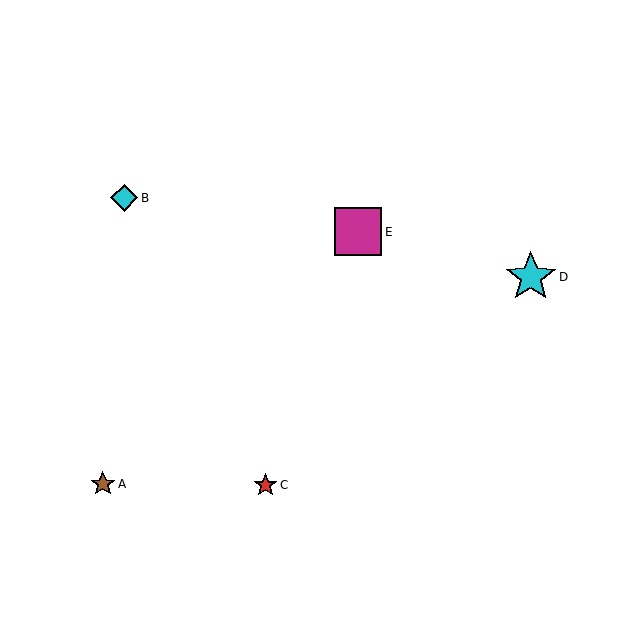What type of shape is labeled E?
Shape E is a magenta square.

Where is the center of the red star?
The center of the red star is at (265, 485).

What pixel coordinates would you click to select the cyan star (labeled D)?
Click at (531, 277) to select the cyan star D.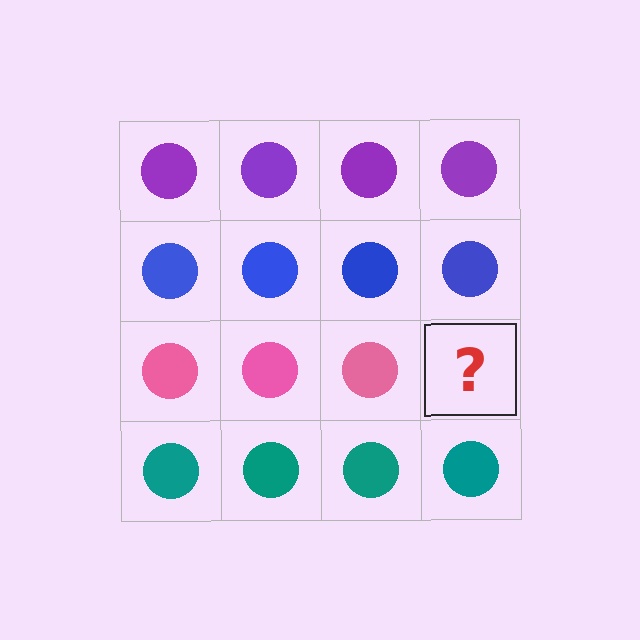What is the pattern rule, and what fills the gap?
The rule is that each row has a consistent color. The gap should be filled with a pink circle.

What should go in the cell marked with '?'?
The missing cell should contain a pink circle.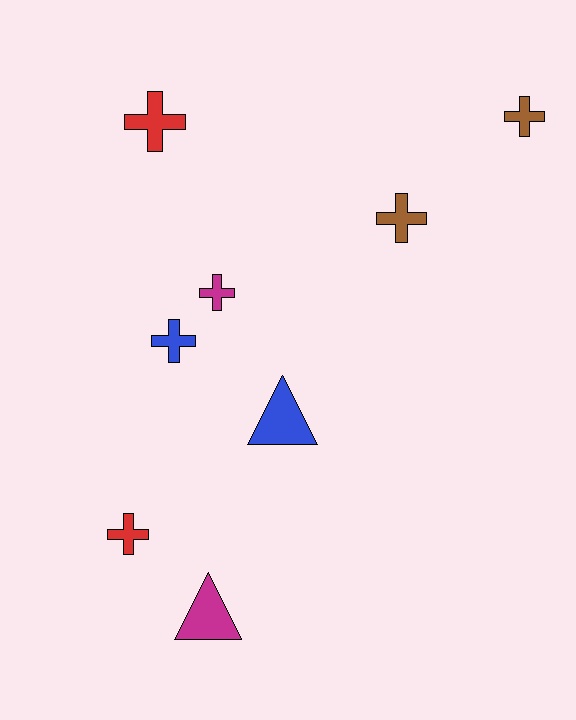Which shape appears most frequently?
Cross, with 6 objects.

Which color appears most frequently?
Red, with 2 objects.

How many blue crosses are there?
There is 1 blue cross.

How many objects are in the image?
There are 8 objects.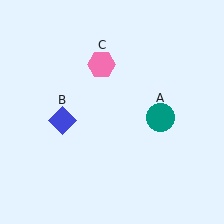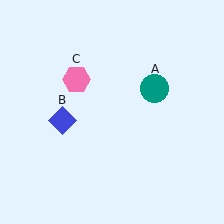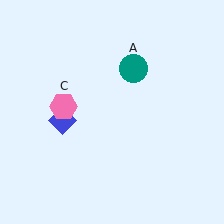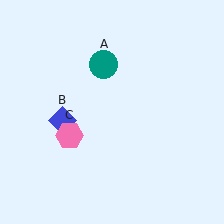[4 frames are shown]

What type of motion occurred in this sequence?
The teal circle (object A), pink hexagon (object C) rotated counterclockwise around the center of the scene.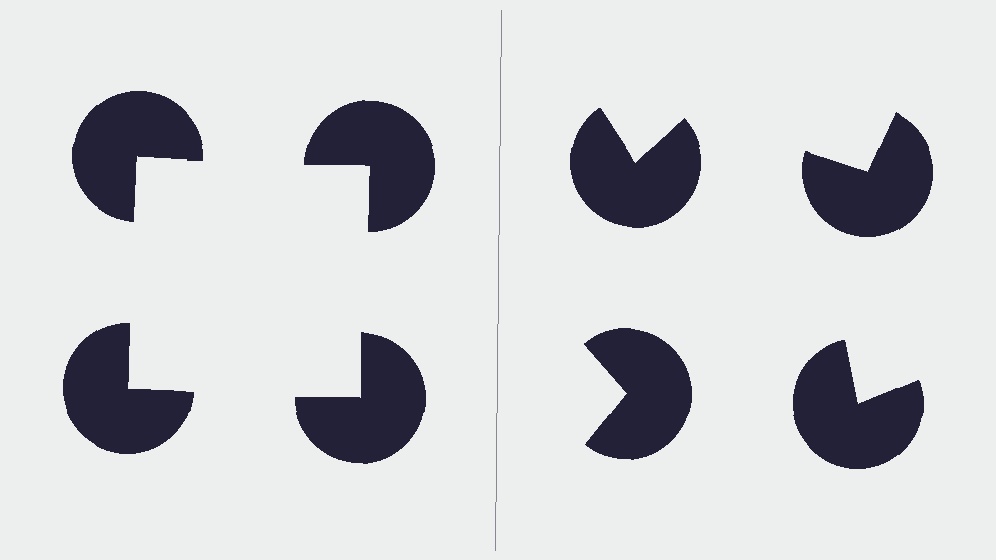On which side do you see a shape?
An illusory square appears on the left side. On the right side the wedge cuts are rotated, so no coherent shape forms.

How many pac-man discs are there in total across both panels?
8 — 4 on each side.